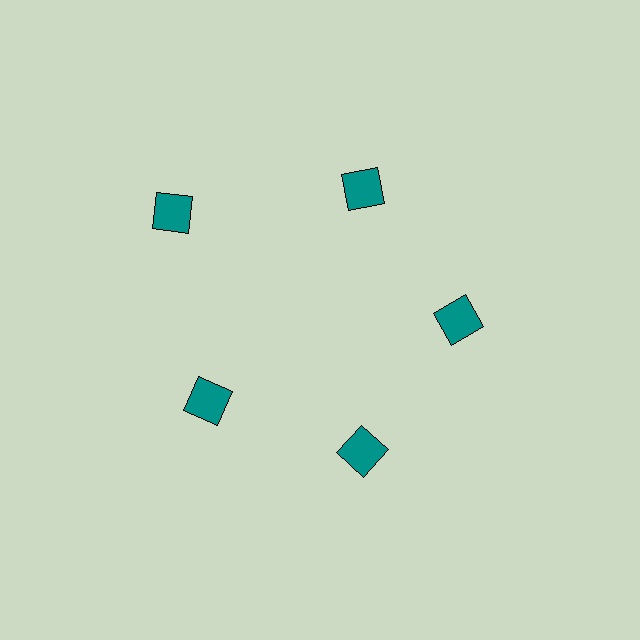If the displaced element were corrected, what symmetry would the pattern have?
It would have 5-fold rotational symmetry — the pattern would map onto itself every 72 degrees.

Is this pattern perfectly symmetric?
No. The 5 teal squares are arranged in a ring, but one element near the 10 o'clock position is pushed outward from the center, breaking the 5-fold rotational symmetry.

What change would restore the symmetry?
The symmetry would be restored by moving it inward, back onto the ring so that all 5 squares sit at equal angles and equal distance from the center.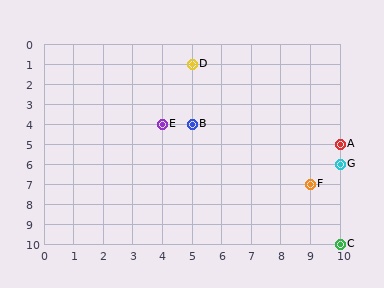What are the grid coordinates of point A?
Point A is at grid coordinates (10, 5).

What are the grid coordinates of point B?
Point B is at grid coordinates (5, 4).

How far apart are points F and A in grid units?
Points F and A are 1 column and 2 rows apart (about 2.2 grid units diagonally).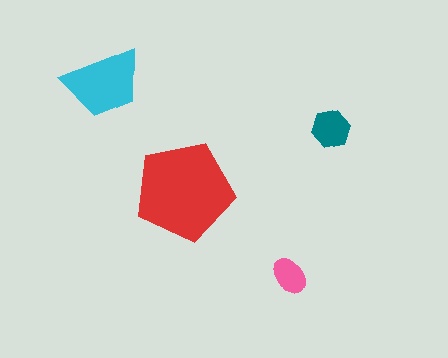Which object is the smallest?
The pink ellipse.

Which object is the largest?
The red pentagon.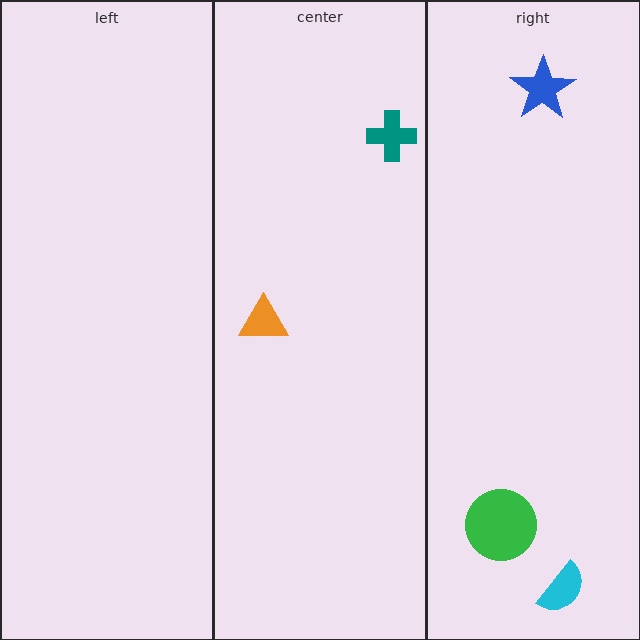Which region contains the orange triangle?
The center region.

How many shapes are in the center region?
2.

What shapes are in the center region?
The orange triangle, the teal cross.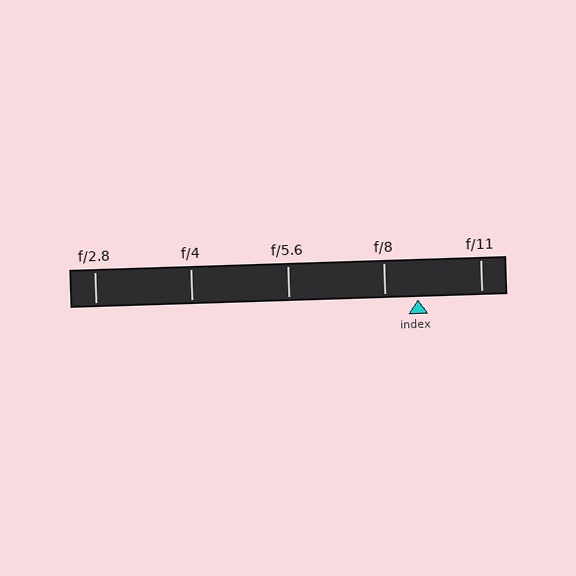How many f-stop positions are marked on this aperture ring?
There are 5 f-stop positions marked.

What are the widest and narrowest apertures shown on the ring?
The widest aperture shown is f/2.8 and the narrowest is f/11.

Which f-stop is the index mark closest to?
The index mark is closest to f/8.